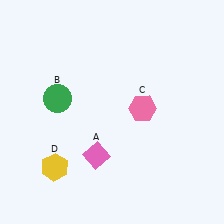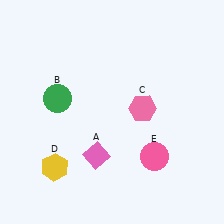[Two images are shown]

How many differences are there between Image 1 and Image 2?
There is 1 difference between the two images.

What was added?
A pink circle (E) was added in Image 2.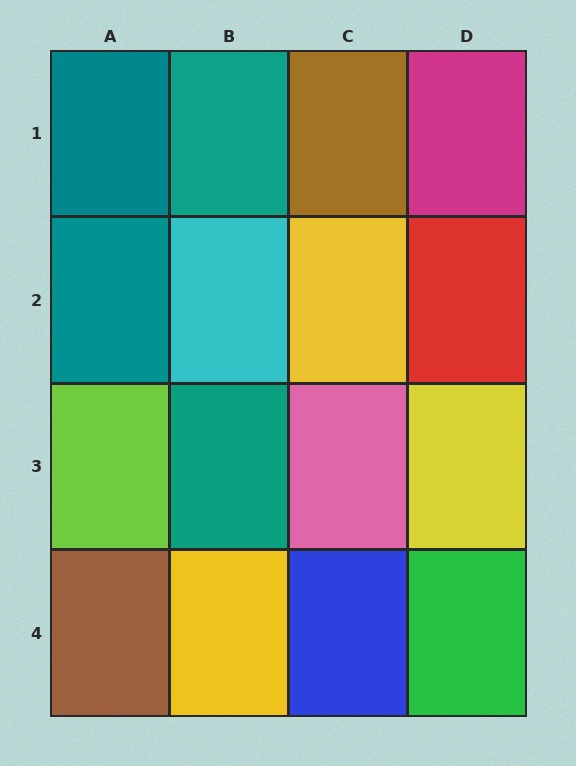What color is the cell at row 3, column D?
Yellow.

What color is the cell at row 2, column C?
Yellow.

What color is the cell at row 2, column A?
Teal.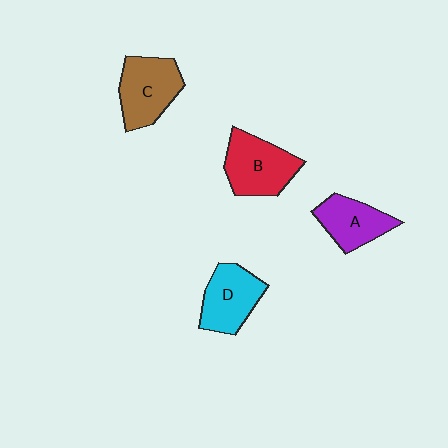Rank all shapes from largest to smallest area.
From largest to smallest: B (red), C (brown), D (cyan), A (purple).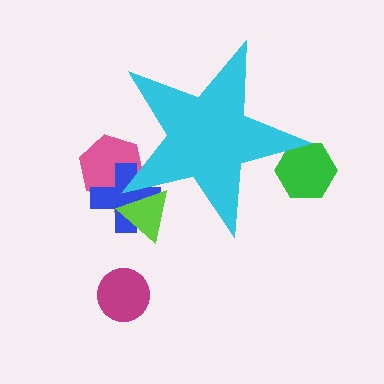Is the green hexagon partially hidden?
Yes, the green hexagon is partially hidden behind the cyan star.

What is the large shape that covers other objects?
A cyan star.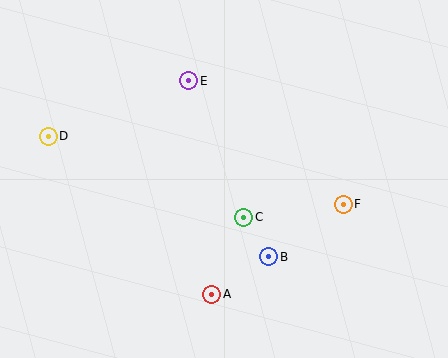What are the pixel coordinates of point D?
Point D is at (48, 136).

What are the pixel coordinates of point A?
Point A is at (212, 294).